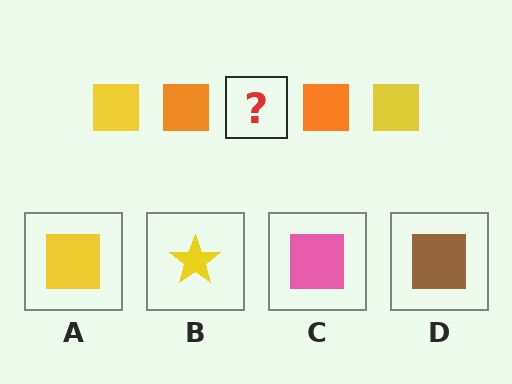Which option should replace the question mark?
Option A.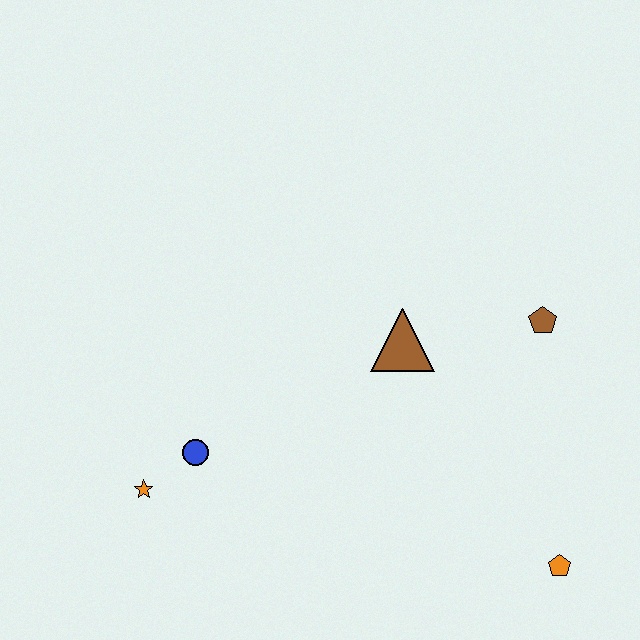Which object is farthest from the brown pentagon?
The orange star is farthest from the brown pentagon.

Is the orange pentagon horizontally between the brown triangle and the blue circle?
No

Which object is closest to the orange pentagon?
The brown pentagon is closest to the orange pentagon.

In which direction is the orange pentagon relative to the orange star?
The orange pentagon is to the right of the orange star.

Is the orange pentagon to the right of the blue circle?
Yes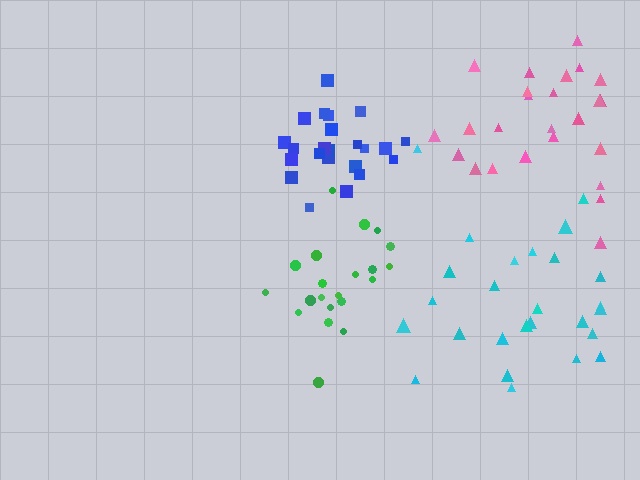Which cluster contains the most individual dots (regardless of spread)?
Cyan (26).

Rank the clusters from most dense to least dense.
blue, green, pink, cyan.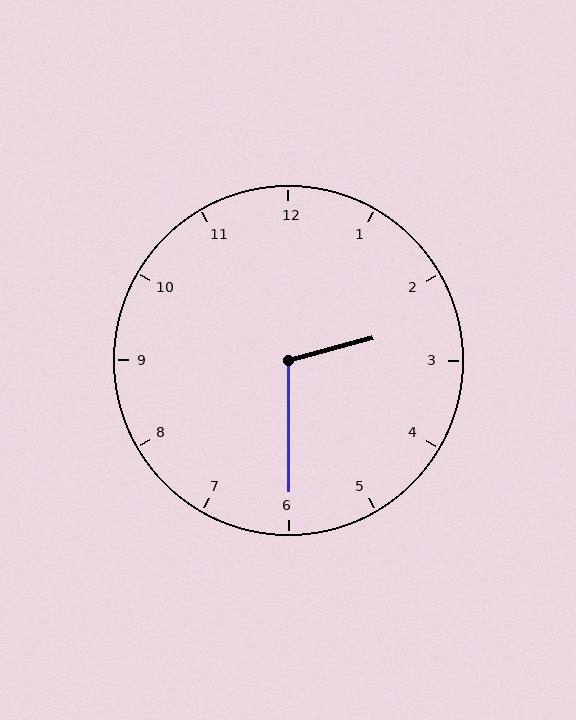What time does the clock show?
2:30.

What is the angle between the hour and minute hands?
Approximately 105 degrees.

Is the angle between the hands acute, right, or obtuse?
It is obtuse.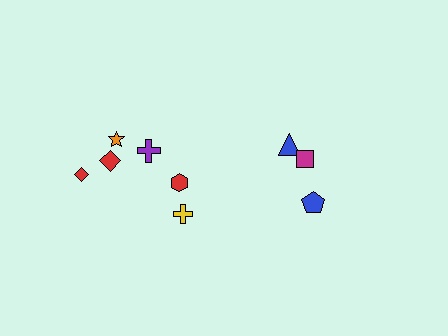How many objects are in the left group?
There are 6 objects.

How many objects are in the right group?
There are 3 objects.